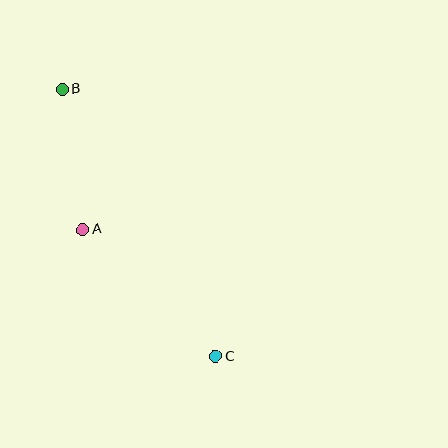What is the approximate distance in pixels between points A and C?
The distance between A and C is approximately 183 pixels.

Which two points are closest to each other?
Points A and B are closest to each other.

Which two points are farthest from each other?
Points B and C are farthest from each other.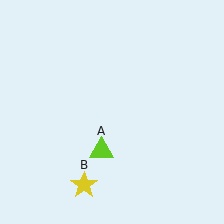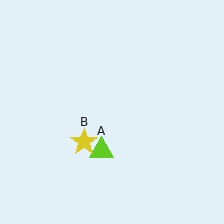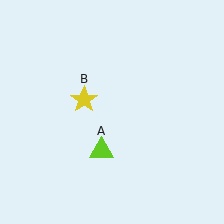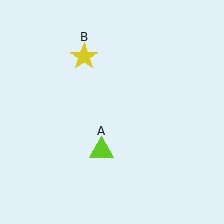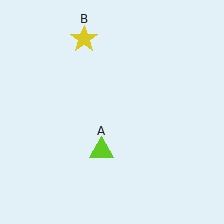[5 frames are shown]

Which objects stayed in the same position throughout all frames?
Lime triangle (object A) remained stationary.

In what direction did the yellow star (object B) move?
The yellow star (object B) moved up.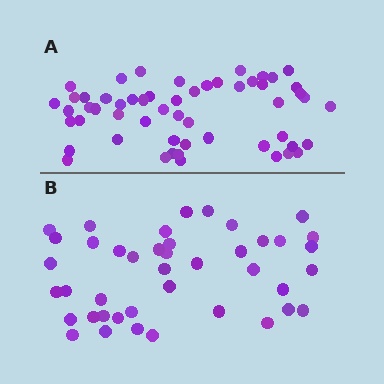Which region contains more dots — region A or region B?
Region A (the top region) has more dots.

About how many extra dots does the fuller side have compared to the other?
Region A has approximately 15 more dots than region B.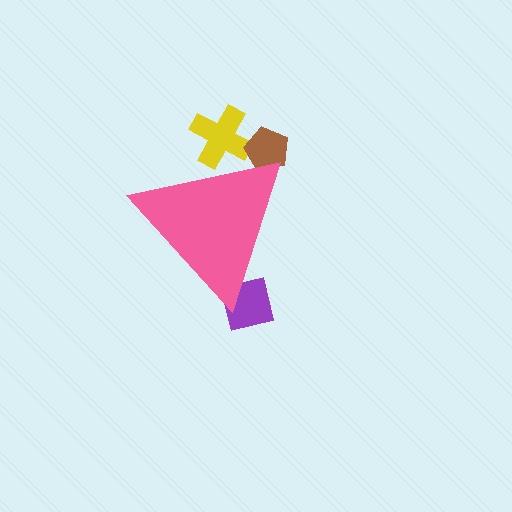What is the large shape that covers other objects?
A pink triangle.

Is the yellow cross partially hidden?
Yes, the yellow cross is partially hidden behind the pink triangle.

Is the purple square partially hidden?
Yes, the purple square is partially hidden behind the pink triangle.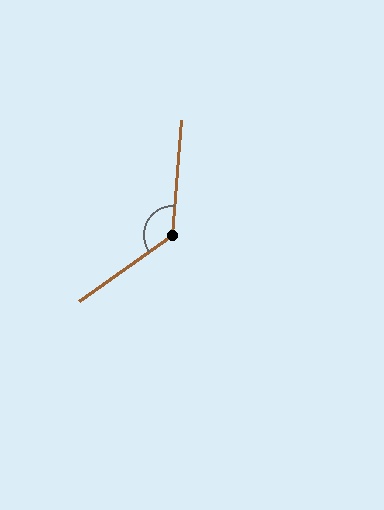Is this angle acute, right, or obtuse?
It is obtuse.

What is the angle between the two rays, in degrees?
Approximately 130 degrees.